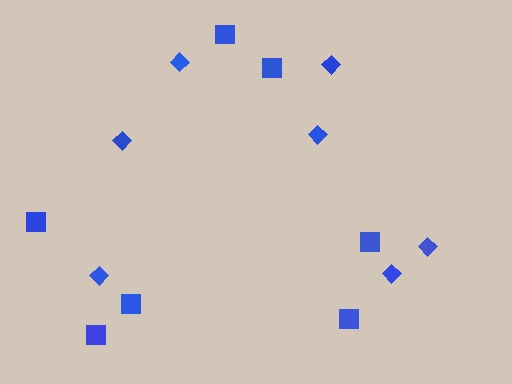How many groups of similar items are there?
There are 2 groups: one group of diamonds (7) and one group of squares (7).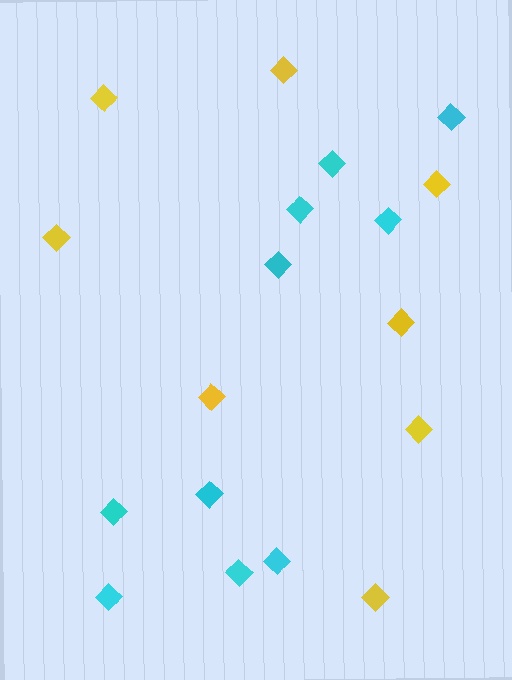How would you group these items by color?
There are 2 groups: one group of yellow diamonds (8) and one group of cyan diamonds (10).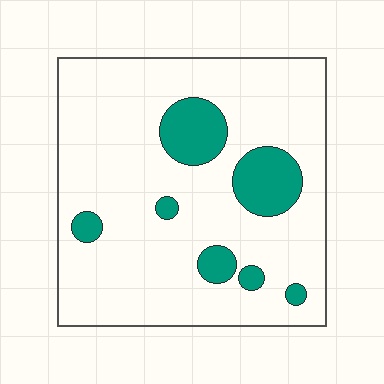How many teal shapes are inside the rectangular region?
7.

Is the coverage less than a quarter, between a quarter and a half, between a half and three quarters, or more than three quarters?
Less than a quarter.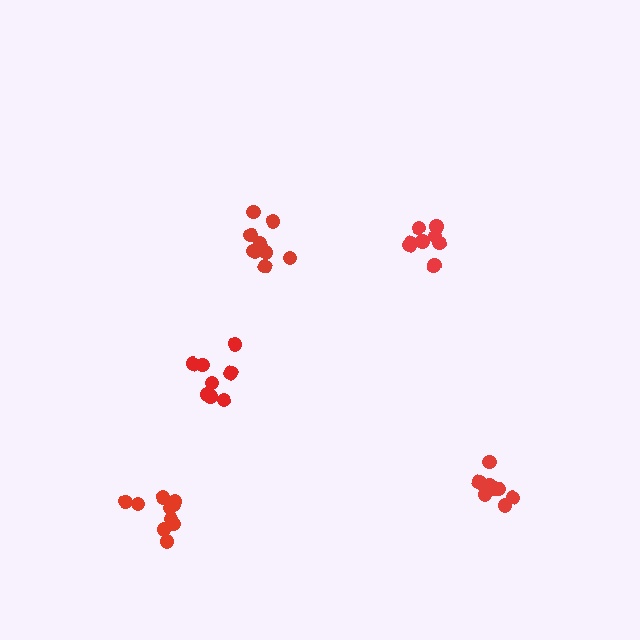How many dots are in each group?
Group 1: 9 dots, Group 2: 9 dots, Group 3: 8 dots, Group 4: 10 dots, Group 5: 10 dots (46 total).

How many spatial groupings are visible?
There are 5 spatial groupings.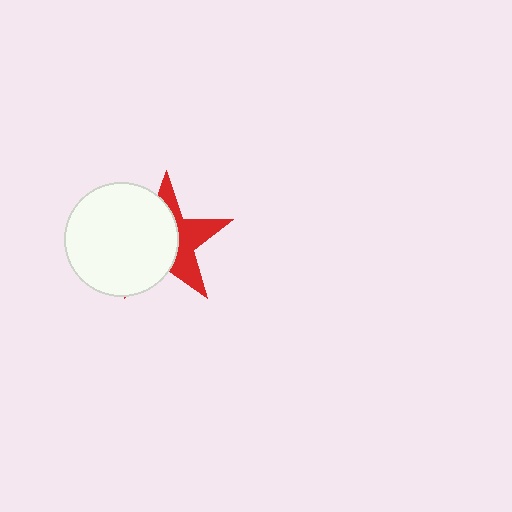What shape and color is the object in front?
The object in front is a white circle.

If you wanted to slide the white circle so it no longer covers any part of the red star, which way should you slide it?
Slide it left — that is the most direct way to separate the two shapes.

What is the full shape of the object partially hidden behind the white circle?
The partially hidden object is a red star.